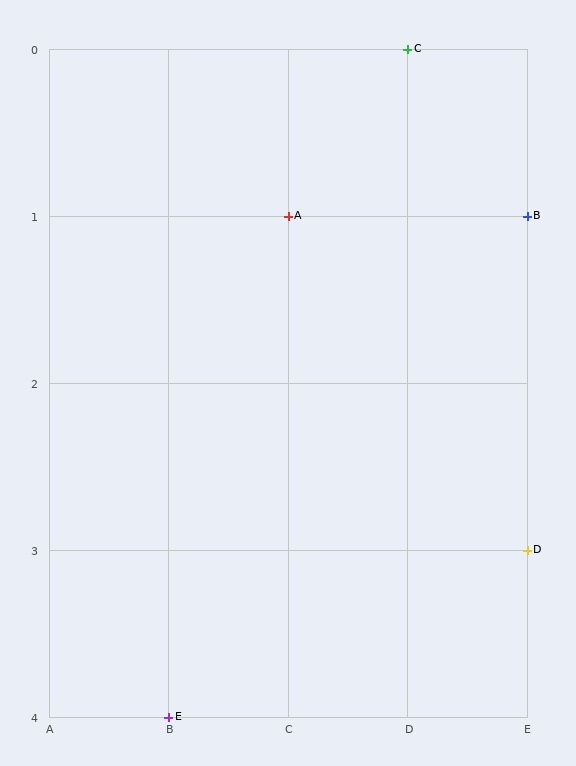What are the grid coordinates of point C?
Point C is at grid coordinates (D, 0).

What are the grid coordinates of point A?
Point A is at grid coordinates (C, 1).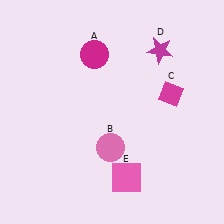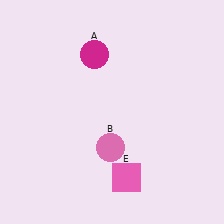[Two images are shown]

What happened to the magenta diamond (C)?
The magenta diamond (C) was removed in Image 2. It was in the top-right area of Image 1.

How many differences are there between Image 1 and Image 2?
There are 2 differences between the two images.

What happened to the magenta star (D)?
The magenta star (D) was removed in Image 2. It was in the top-right area of Image 1.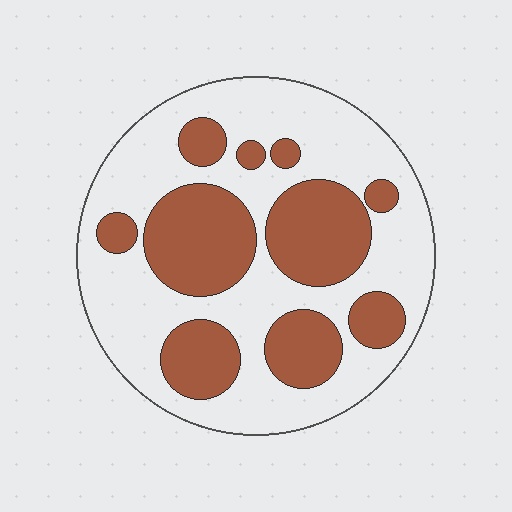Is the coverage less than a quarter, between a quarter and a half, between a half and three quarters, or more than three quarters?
Between a quarter and a half.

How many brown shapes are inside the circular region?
10.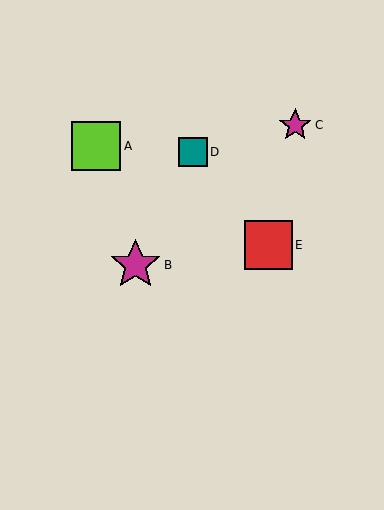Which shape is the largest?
The magenta star (labeled B) is the largest.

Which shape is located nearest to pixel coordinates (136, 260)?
The magenta star (labeled B) at (135, 265) is nearest to that location.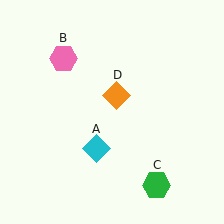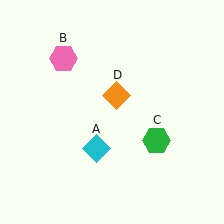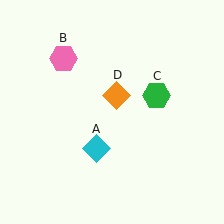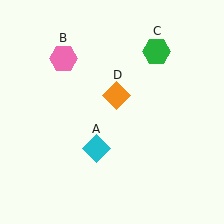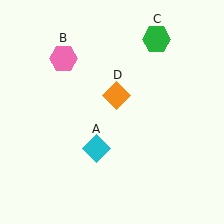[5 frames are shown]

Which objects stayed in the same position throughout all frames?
Cyan diamond (object A) and pink hexagon (object B) and orange diamond (object D) remained stationary.